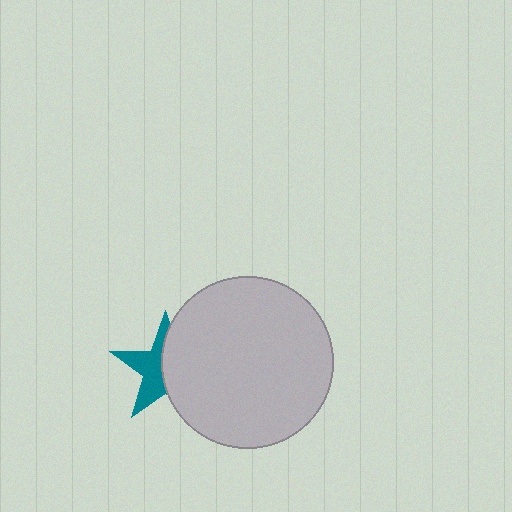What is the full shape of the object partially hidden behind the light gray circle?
The partially hidden object is a teal star.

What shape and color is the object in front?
The object in front is a light gray circle.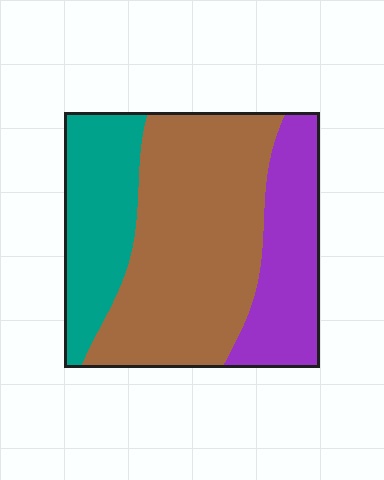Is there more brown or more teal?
Brown.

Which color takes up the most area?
Brown, at roughly 50%.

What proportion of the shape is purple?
Purple covers about 25% of the shape.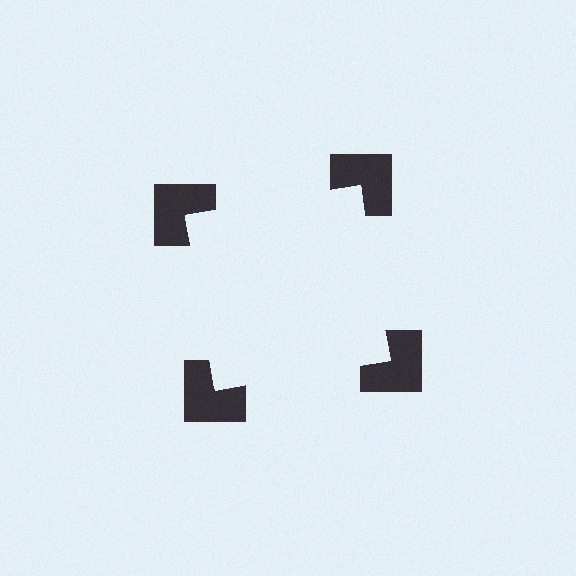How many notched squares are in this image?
There are 4 — one at each vertex of the illusory square.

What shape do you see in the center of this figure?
An illusory square — its edges are inferred from the aligned wedge cuts in the notched squares, not physically drawn.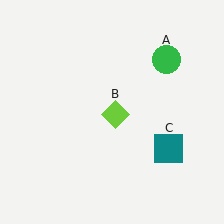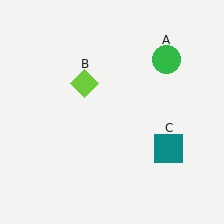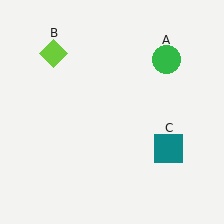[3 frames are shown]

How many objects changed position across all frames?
1 object changed position: lime diamond (object B).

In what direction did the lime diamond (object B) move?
The lime diamond (object B) moved up and to the left.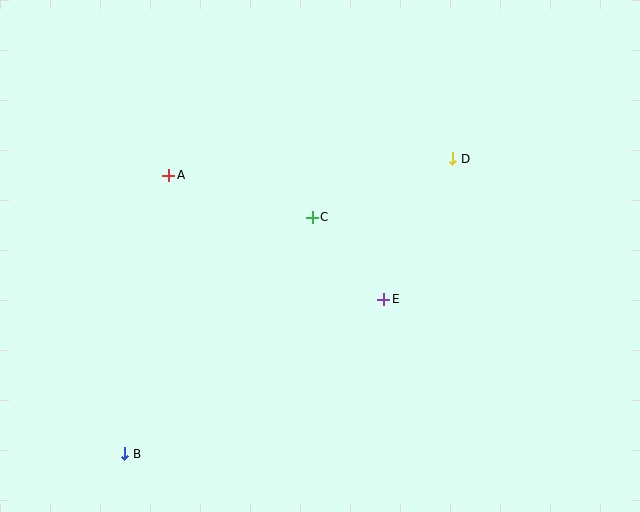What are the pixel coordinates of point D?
Point D is at (453, 159).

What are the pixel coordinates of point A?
Point A is at (169, 175).